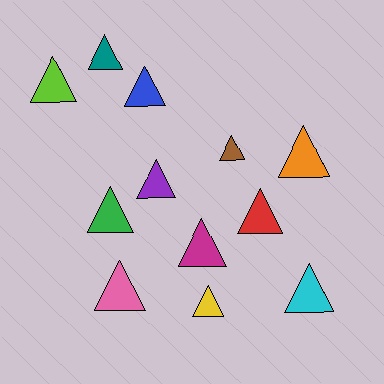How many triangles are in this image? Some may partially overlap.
There are 12 triangles.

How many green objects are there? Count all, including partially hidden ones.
There is 1 green object.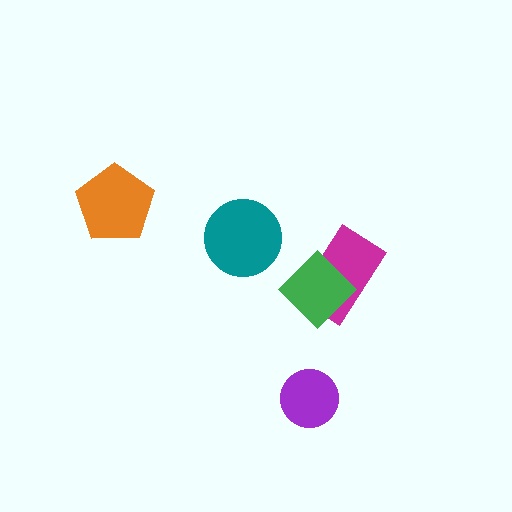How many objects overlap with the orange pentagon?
0 objects overlap with the orange pentagon.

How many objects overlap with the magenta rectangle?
1 object overlaps with the magenta rectangle.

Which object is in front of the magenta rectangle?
The green diamond is in front of the magenta rectangle.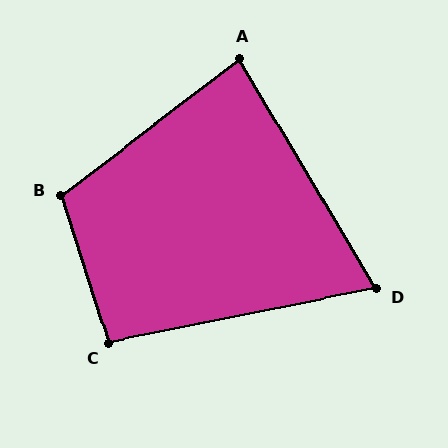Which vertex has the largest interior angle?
B, at approximately 109 degrees.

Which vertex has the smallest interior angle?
D, at approximately 71 degrees.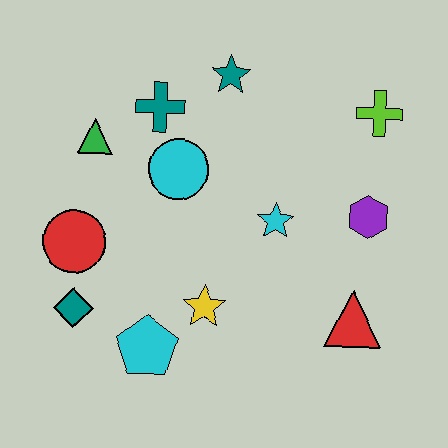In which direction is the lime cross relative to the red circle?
The lime cross is to the right of the red circle.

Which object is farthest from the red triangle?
The green triangle is farthest from the red triangle.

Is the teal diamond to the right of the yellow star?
No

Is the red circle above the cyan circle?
No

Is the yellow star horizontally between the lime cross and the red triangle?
No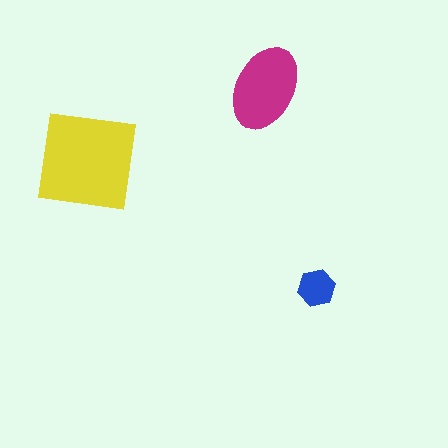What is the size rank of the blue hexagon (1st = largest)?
3rd.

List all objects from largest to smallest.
The yellow square, the magenta ellipse, the blue hexagon.